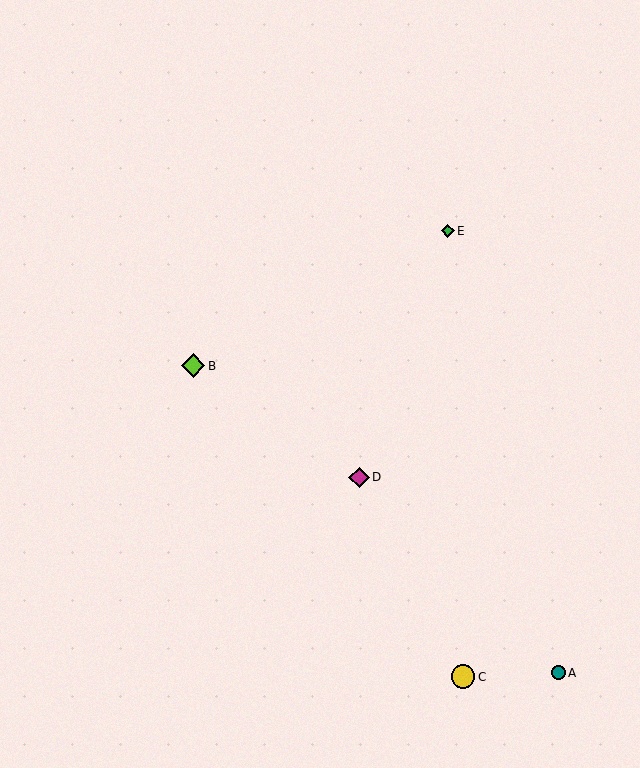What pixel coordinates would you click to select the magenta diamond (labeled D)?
Click at (359, 477) to select the magenta diamond D.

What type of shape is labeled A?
Shape A is a teal circle.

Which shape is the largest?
The yellow circle (labeled C) is the largest.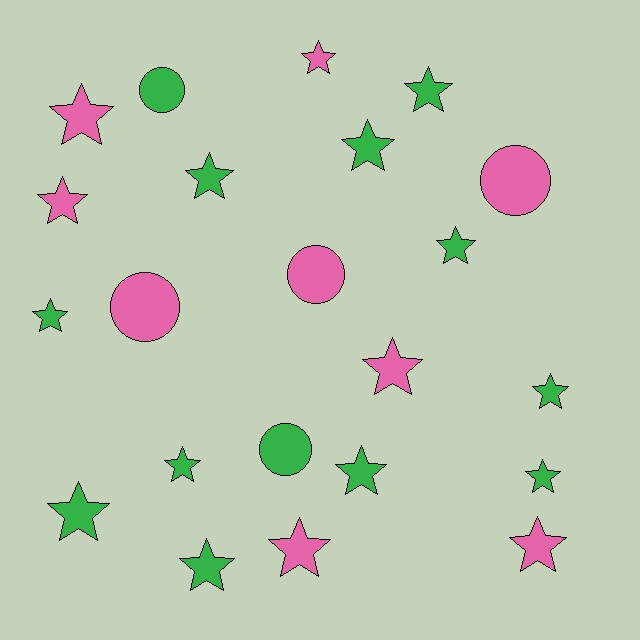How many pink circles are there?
There are 3 pink circles.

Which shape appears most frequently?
Star, with 17 objects.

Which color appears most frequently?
Green, with 13 objects.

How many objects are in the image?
There are 22 objects.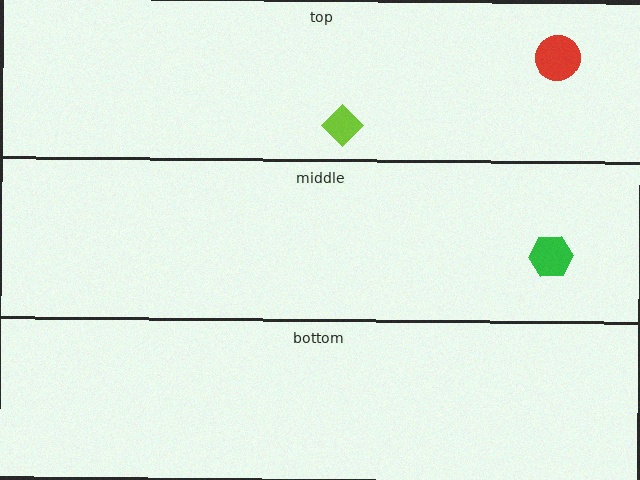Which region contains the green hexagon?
The middle region.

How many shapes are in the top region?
2.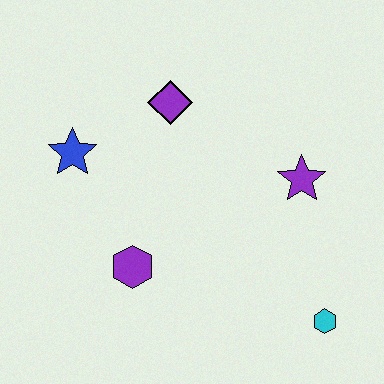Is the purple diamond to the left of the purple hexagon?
No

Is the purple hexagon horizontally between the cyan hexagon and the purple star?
No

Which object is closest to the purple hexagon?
The blue star is closest to the purple hexagon.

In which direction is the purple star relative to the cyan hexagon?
The purple star is above the cyan hexagon.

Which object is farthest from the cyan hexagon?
The blue star is farthest from the cyan hexagon.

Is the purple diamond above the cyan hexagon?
Yes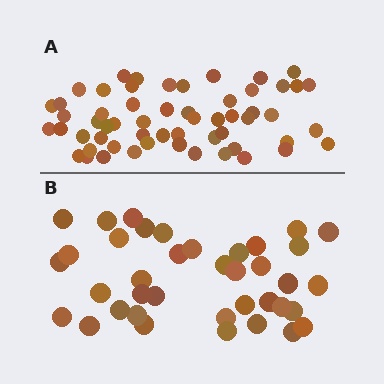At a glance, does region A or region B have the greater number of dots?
Region A (the top region) has more dots.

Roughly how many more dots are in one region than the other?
Region A has approximately 20 more dots than region B.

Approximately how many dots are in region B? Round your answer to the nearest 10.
About 40 dots. (The exact count is 38, which rounds to 40.)